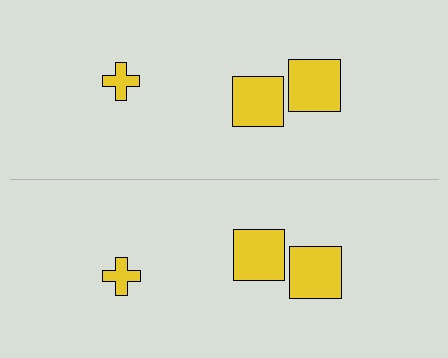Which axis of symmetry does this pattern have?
The pattern has a horizontal axis of symmetry running through the center of the image.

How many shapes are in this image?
There are 6 shapes in this image.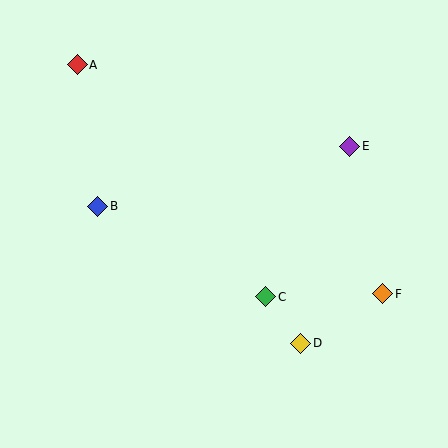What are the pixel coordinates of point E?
Point E is at (350, 146).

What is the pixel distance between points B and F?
The distance between B and F is 298 pixels.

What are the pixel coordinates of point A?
Point A is at (77, 65).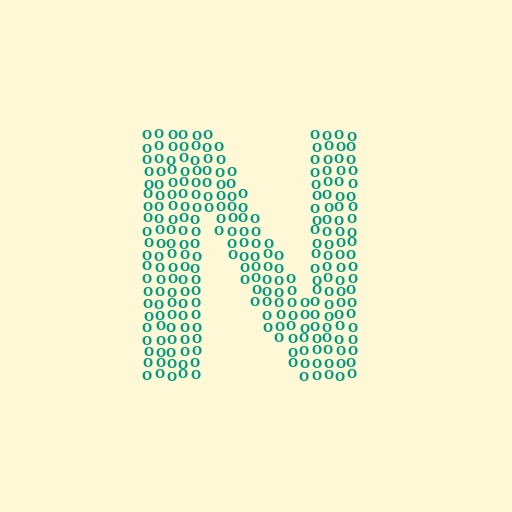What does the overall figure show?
The overall figure shows the letter N.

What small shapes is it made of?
It is made of small letter O's.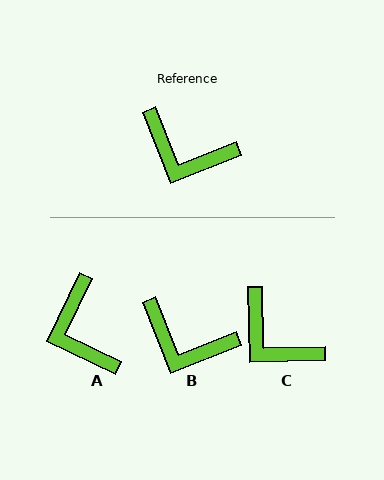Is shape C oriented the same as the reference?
No, it is off by about 20 degrees.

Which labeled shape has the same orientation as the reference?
B.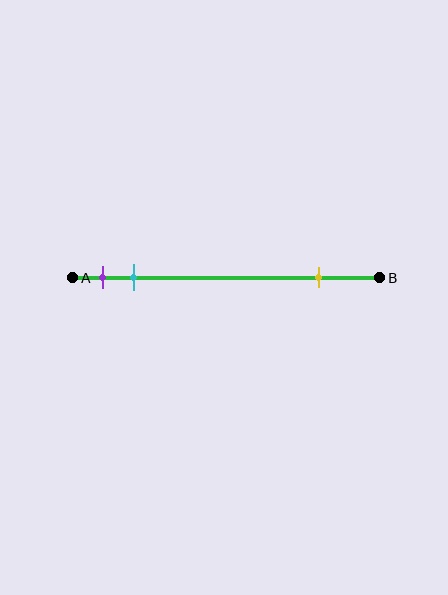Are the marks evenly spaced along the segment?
No, the marks are not evenly spaced.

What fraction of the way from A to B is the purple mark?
The purple mark is approximately 10% (0.1) of the way from A to B.